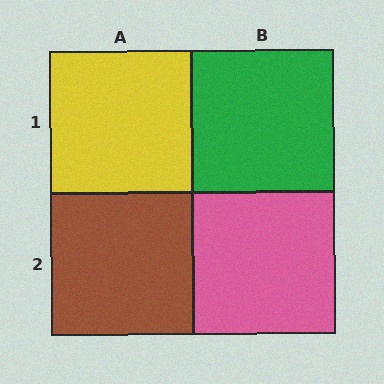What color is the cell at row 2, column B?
Pink.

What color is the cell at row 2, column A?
Brown.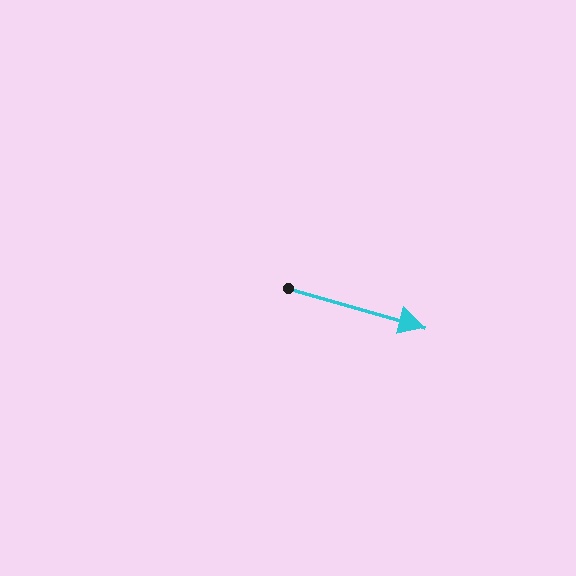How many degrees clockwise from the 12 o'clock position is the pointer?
Approximately 106 degrees.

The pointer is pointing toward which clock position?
Roughly 4 o'clock.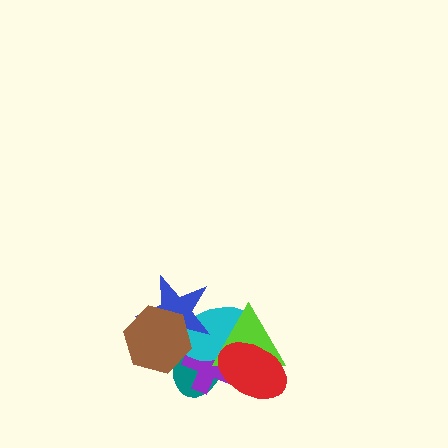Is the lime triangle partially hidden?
Yes, it is partially covered by another shape.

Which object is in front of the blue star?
The brown hexagon is in front of the blue star.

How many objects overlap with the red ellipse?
4 objects overlap with the red ellipse.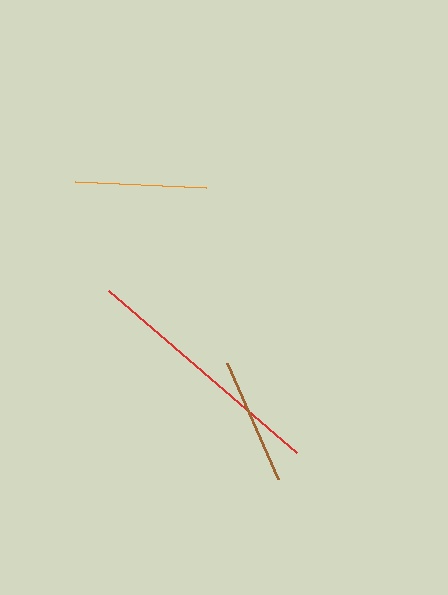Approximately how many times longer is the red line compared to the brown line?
The red line is approximately 2.0 times the length of the brown line.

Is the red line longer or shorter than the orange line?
The red line is longer than the orange line.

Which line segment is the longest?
The red line is the longest at approximately 248 pixels.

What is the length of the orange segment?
The orange segment is approximately 131 pixels long.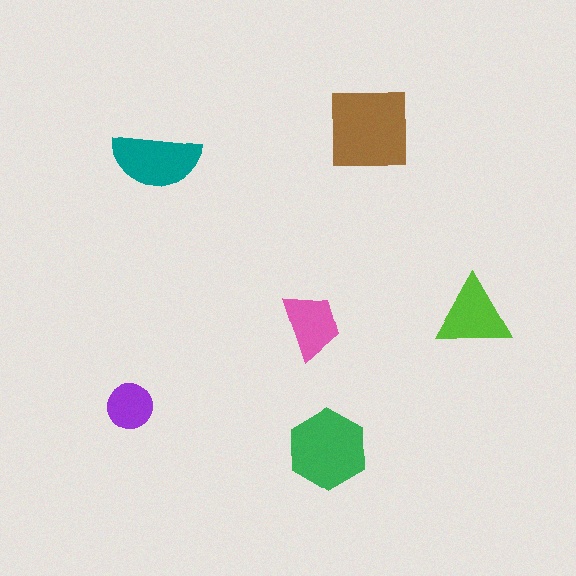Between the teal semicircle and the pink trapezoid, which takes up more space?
The teal semicircle.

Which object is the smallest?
The purple circle.